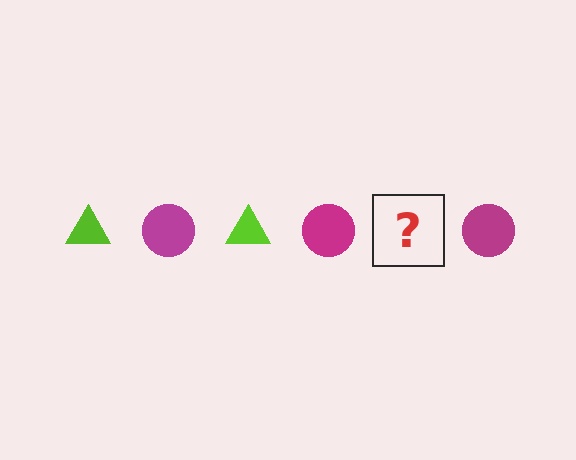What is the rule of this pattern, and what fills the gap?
The rule is that the pattern alternates between lime triangle and magenta circle. The gap should be filled with a lime triangle.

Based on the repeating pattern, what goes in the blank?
The blank should be a lime triangle.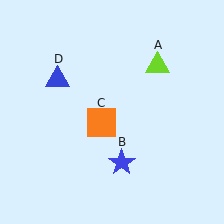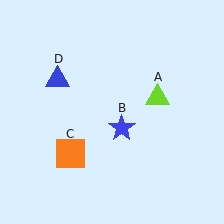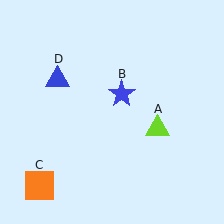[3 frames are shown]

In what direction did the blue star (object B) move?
The blue star (object B) moved up.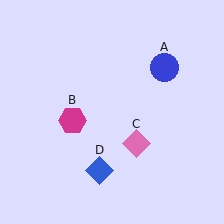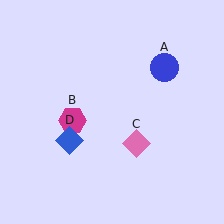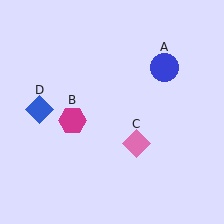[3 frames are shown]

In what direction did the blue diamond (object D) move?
The blue diamond (object D) moved up and to the left.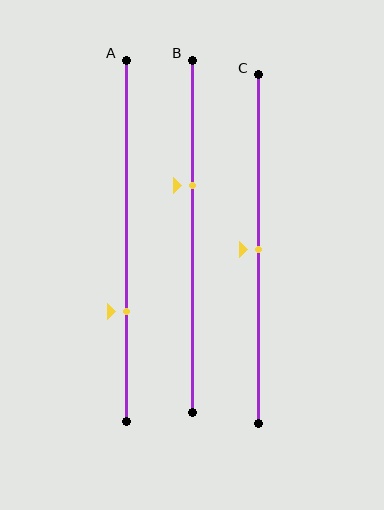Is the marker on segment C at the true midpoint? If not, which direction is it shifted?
Yes, the marker on segment C is at the true midpoint.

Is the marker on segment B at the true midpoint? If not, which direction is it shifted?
No, the marker on segment B is shifted upward by about 14% of the segment length.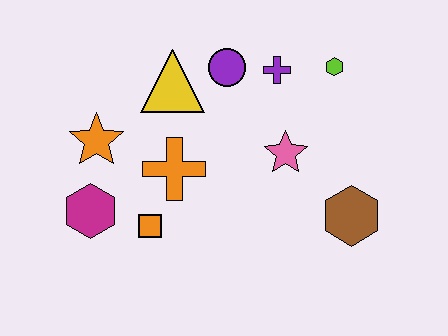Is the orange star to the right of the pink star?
No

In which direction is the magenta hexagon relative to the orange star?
The magenta hexagon is below the orange star.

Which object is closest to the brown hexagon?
The pink star is closest to the brown hexagon.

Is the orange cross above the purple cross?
No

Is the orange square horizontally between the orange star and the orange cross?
Yes